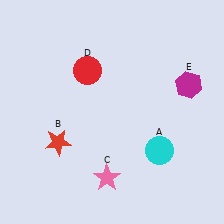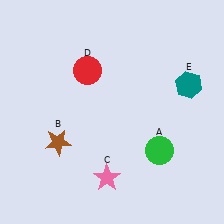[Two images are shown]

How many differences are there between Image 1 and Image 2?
There are 3 differences between the two images.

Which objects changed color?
A changed from cyan to green. B changed from red to brown. E changed from magenta to teal.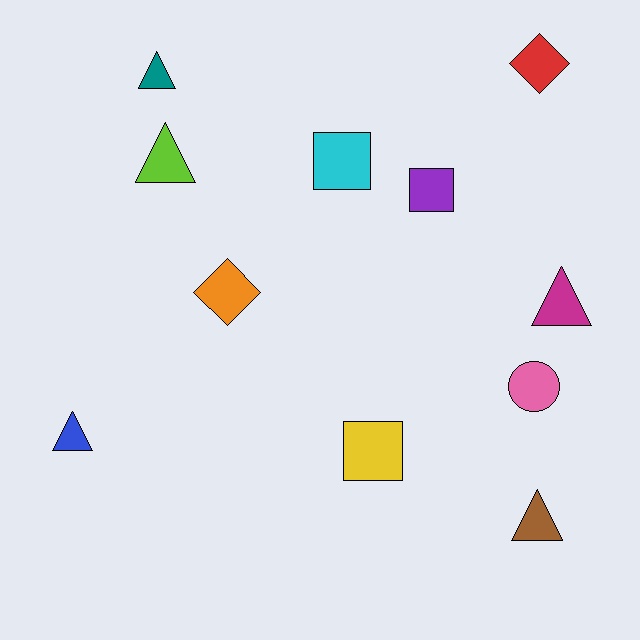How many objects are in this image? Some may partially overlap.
There are 11 objects.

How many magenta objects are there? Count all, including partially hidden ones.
There is 1 magenta object.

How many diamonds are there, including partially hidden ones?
There are 2 diamonds.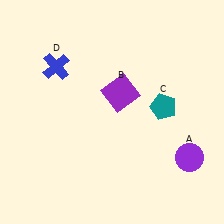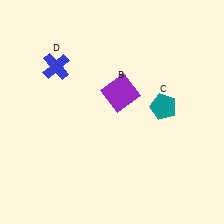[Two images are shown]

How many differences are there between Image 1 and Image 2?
There is 1 difference between the two images.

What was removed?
The purple circle (A) was removed in Image 2.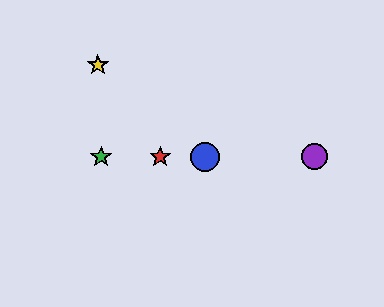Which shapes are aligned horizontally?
The red star, the blue circle, the green star, the purple circle are aligned horizontally.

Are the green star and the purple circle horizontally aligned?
Yes, both are at y≈157.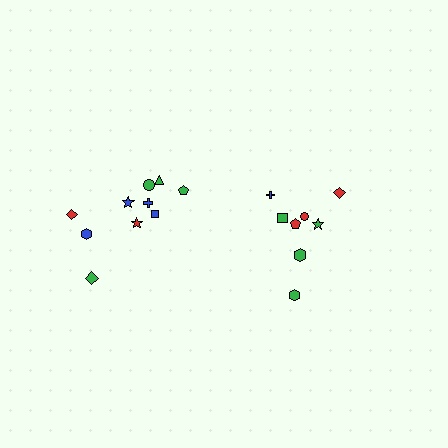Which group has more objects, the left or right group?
The left group.